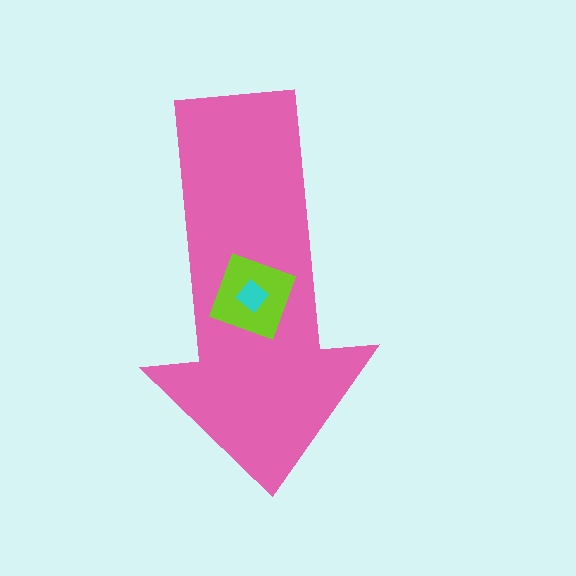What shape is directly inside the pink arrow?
The lime diamond.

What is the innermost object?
The cyan diamond.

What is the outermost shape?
The pink arrow.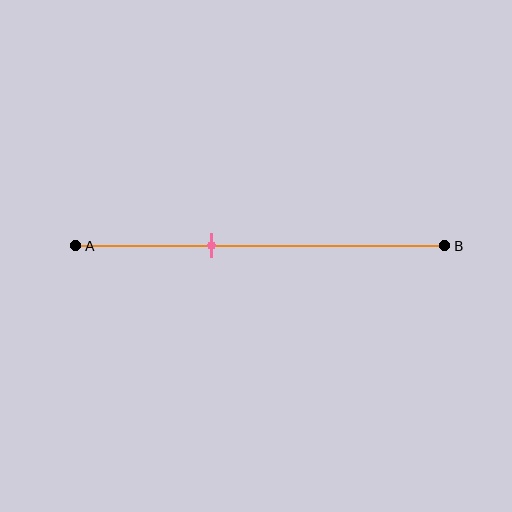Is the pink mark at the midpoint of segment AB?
No, the mark is at about 35% from A, not at the 50% midpoint.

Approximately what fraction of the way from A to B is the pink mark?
The pink mark is approximately 35% of the way from A to B.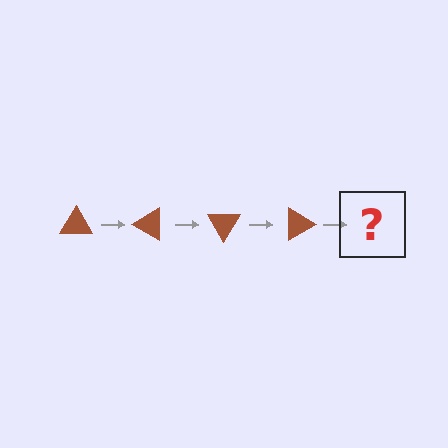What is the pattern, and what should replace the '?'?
The pattern is that the triangle rotates 30 degrees each step. The '?' should be a brown triangle rotated 120 degrees.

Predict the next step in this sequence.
The next step is a brown triangle rotated 120 degrees.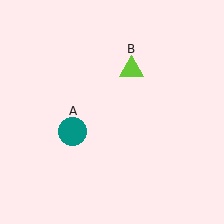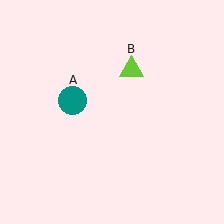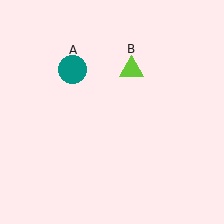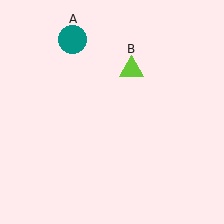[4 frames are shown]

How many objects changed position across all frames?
1 object changed position: teal circle (object A).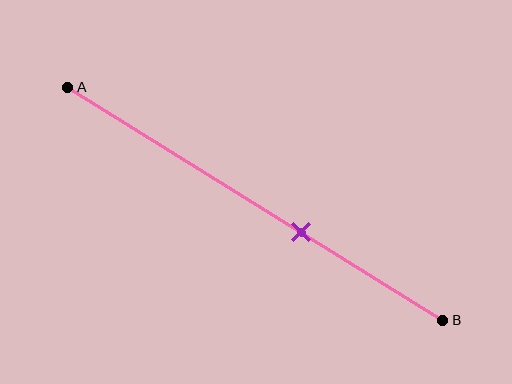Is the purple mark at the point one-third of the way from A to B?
No, the mark is at about 60% from A, not at the 33% one-third point.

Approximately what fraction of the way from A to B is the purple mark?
The purple mark is approximately 60% of the way from A to B.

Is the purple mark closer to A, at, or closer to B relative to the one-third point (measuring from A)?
The purple mark is closer to point B than the one-third point of segment AB.